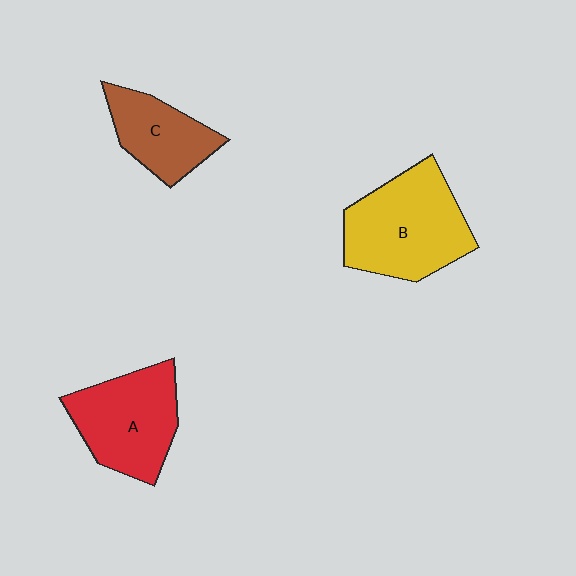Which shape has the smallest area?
Shape C (brown).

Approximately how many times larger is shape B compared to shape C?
Approximately 1.7 times.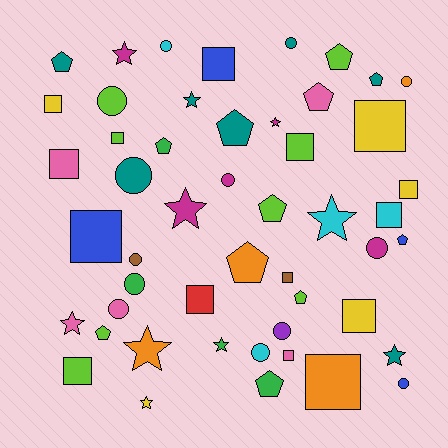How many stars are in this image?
There are 10 stars.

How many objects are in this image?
There are 50 objects.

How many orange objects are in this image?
There are 4 orange objects.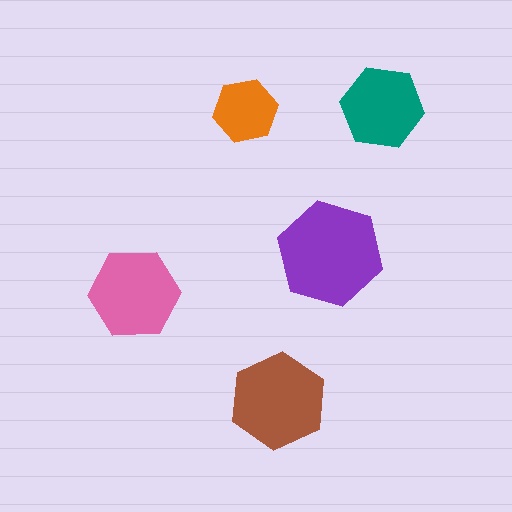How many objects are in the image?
There are 5 objects in the image.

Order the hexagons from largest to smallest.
the purple one, the brown one, the pink one, the teal one, the orange one.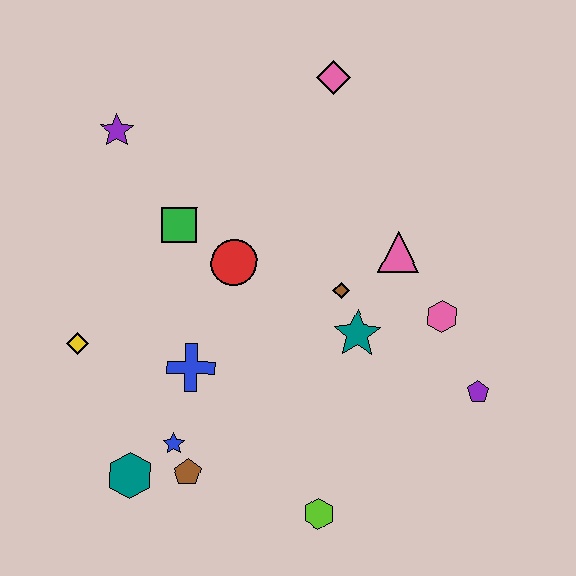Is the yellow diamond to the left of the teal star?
Yes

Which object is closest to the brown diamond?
The teal star is closest to the brown diamond.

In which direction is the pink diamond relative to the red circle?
The pink diamond is above the red circle.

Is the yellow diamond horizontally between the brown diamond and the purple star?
No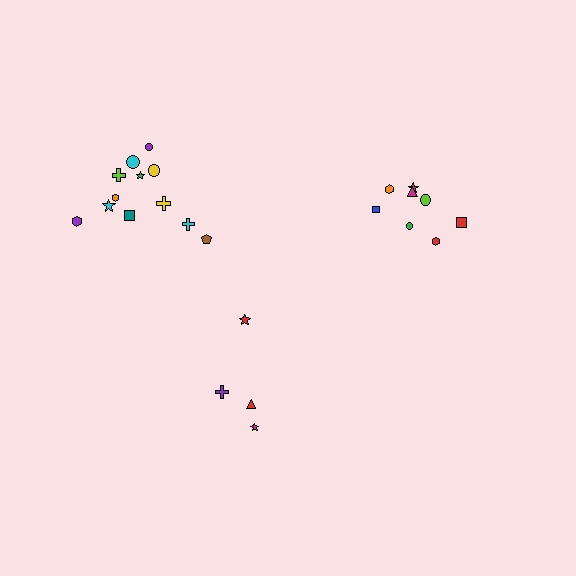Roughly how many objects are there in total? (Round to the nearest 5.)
Roughly 25 objects in total.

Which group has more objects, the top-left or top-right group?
The top-left group.